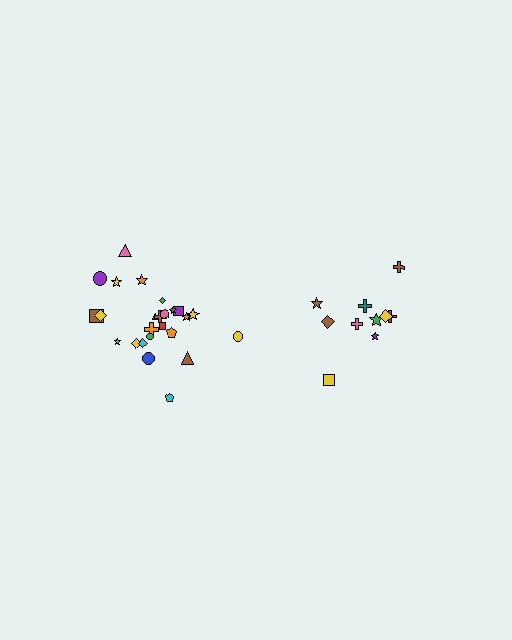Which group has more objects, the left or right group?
The left group.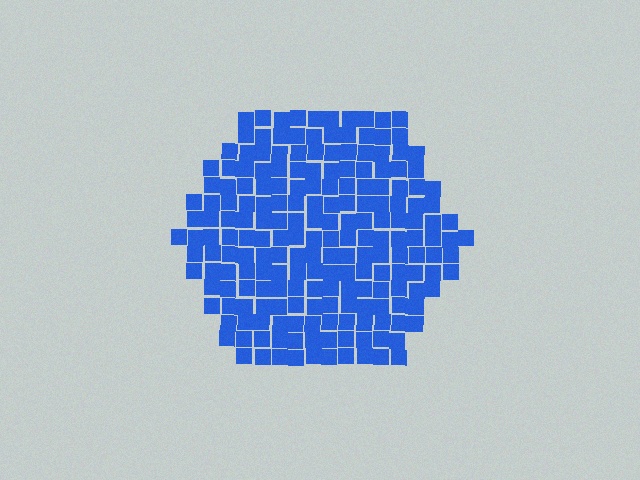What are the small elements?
The small elements are squares.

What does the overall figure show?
The overall figure shows a hexagon.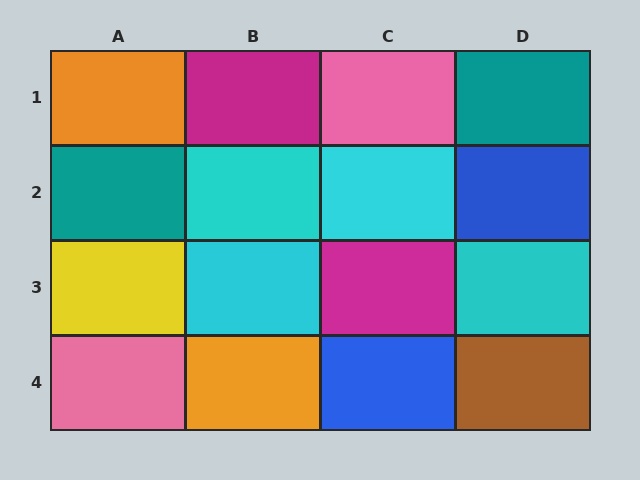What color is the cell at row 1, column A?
Orange.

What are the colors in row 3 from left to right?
Yellow, cyan, magenta, cyan.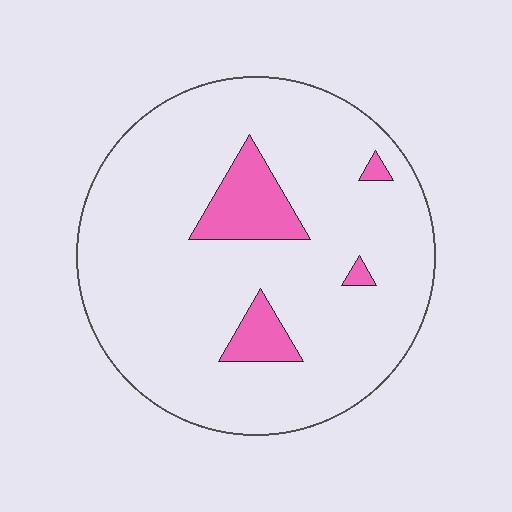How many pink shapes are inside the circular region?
4.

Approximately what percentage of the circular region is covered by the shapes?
Approximately 10%.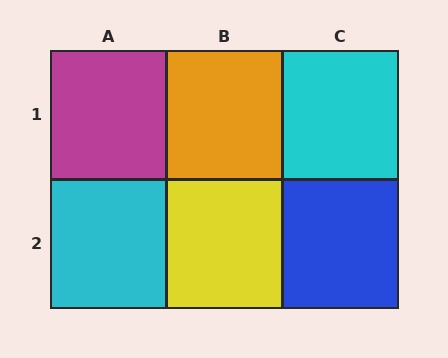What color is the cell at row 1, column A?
Magenta.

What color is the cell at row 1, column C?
Cyan.